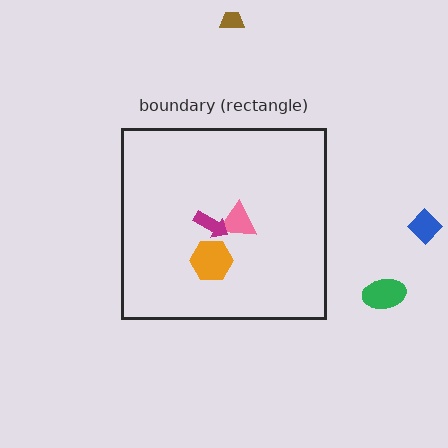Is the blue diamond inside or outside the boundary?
Outside.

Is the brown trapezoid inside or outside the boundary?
Outside.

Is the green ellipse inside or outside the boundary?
Outside.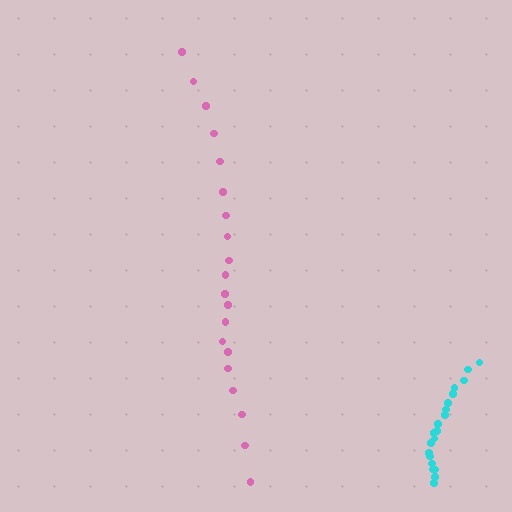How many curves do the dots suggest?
There are 2 distinct paths.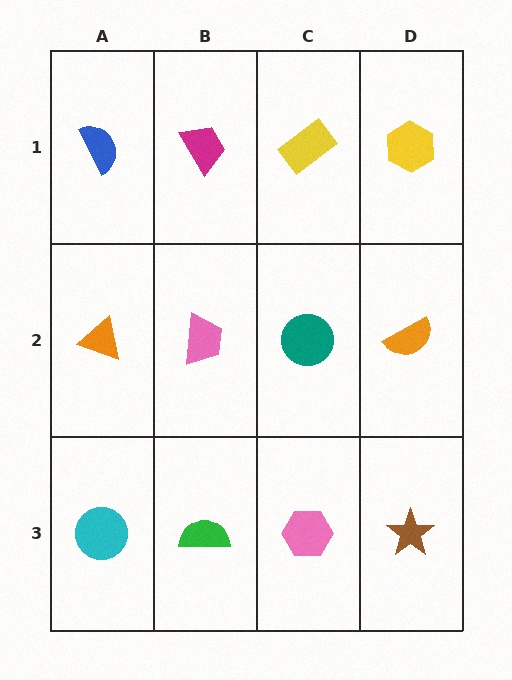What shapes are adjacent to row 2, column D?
A yellow hexagon (row 1, column D), a brown star (row 3, column D), a teal circle (row 2, column C).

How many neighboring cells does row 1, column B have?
3.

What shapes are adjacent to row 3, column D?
An orange semicircle (row 2, column D), a pink hexagon (row 3, column C).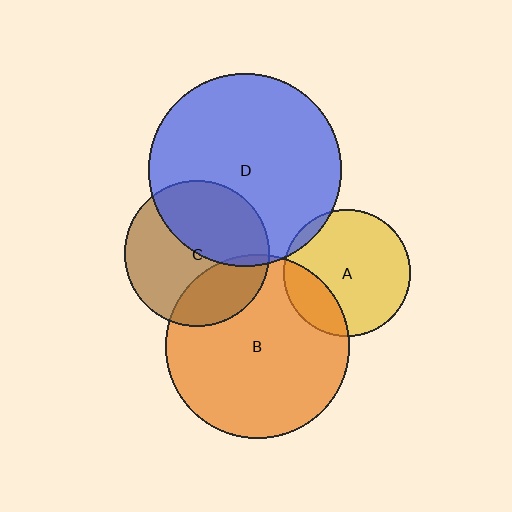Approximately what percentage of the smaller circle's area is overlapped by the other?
Approximately 5%.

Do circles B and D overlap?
Yes.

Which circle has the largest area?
Circle D (blue).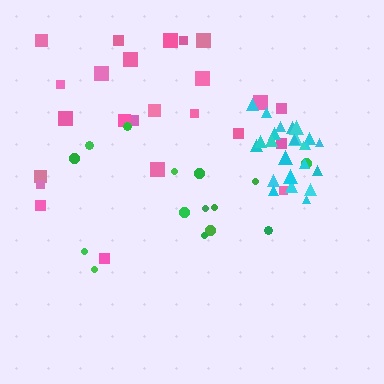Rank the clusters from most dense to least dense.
cyan, pink, green.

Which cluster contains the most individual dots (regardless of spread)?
Pink (24).